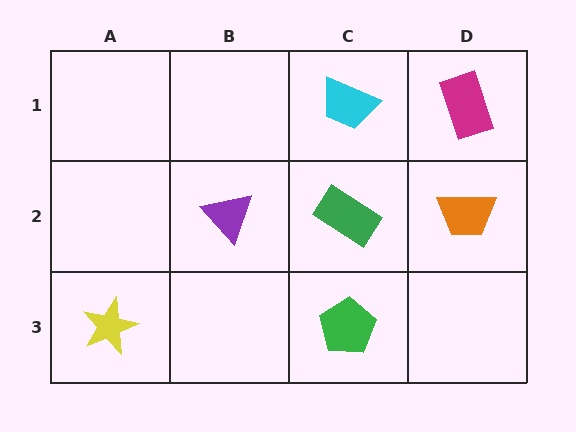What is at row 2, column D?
An orange trapezoid.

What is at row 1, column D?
A magenta rectangle.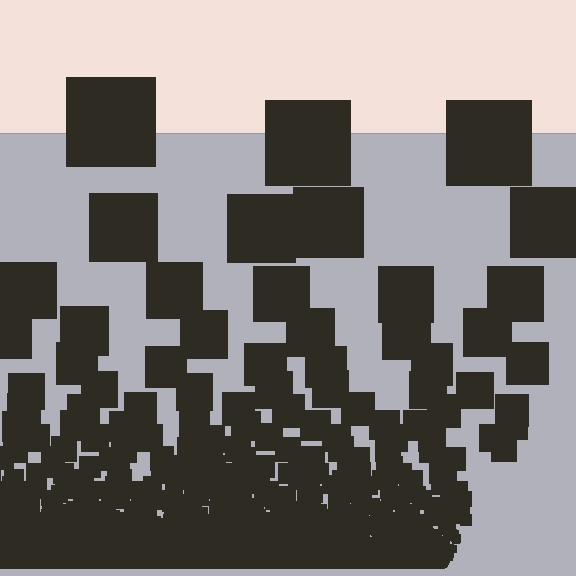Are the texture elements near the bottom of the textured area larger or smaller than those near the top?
Smaller. The gradient is inverted — elements near the bottom are smaller and denser.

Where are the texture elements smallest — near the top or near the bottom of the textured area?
Near the bottom.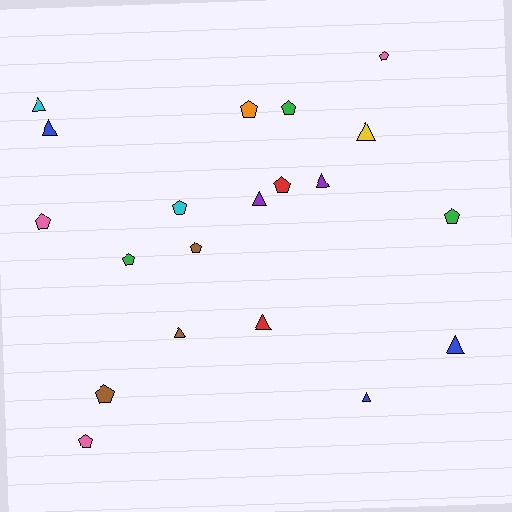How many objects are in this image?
There are 20 objects.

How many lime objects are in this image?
There are no lime objects.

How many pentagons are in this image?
There are 11 pentagons.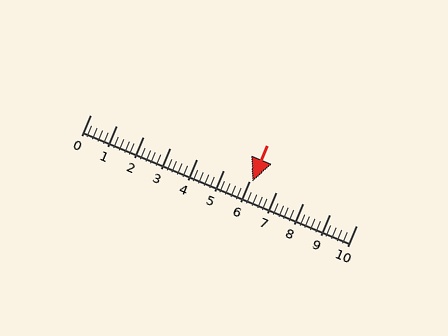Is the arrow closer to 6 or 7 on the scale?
The arrow is closer to 6.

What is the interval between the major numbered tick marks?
The major tick marks are spaced 1 units apart.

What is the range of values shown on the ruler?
The ruler shows values from 0 to 10.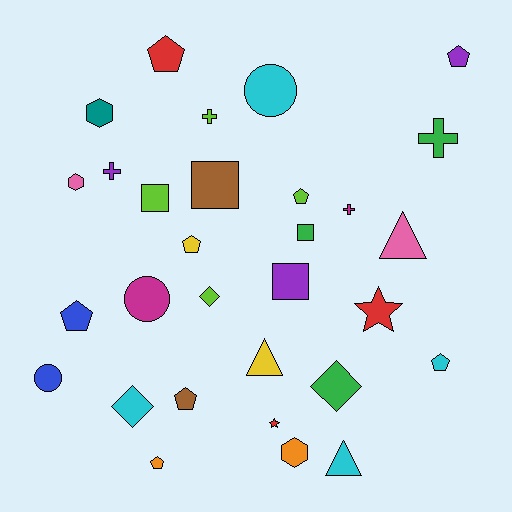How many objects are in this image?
There are 30 objects.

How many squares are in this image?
There are 4 squares.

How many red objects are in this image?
There are 3 red objects.